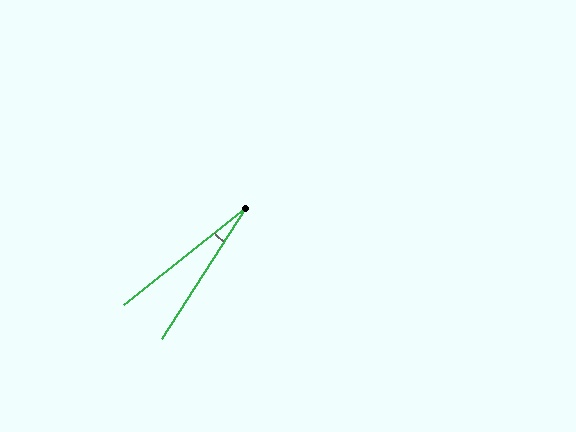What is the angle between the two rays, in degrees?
Approximately 19 degrees.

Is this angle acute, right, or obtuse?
It is acute.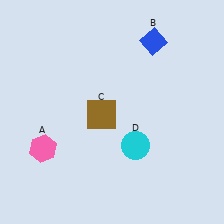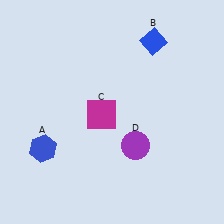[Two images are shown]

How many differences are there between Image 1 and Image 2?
There are 3 differences between the two images.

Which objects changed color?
A changed from pink to blue. C changed from brown to magenta. D changed from cyan to purple.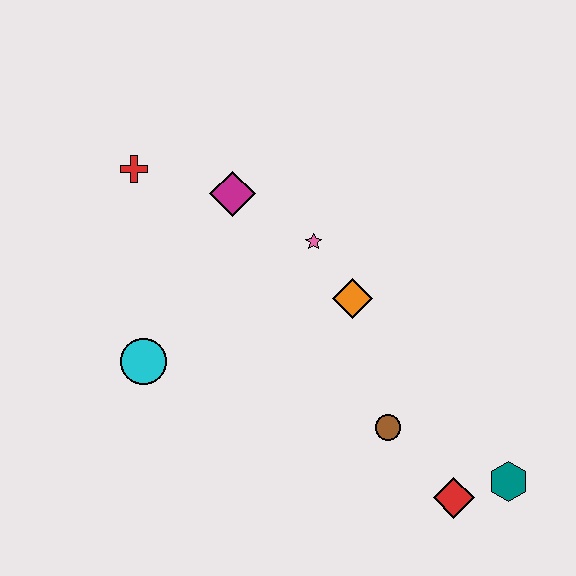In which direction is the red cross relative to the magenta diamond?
The red cross is to the left of the magenta diamond.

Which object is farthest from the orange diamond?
The red cross is farthest from the orange diamond.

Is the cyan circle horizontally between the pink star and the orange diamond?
No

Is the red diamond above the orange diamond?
No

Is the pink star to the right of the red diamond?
No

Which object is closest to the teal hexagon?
The red diamond is closest to the teal hexagon.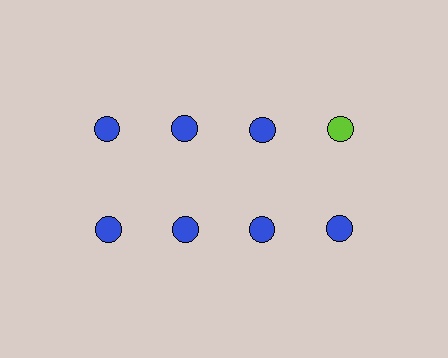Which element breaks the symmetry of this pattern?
The lime circle in the top row, second from right column breaks the symmetry. All other shapes are blue circles.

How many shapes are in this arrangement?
There are 8 shapes arranged in a grid pattern.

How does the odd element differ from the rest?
It has a different color: lime instead of blue.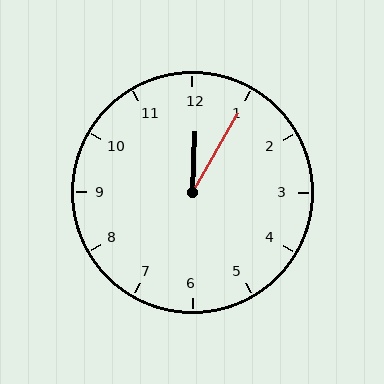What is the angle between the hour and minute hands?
Approximately 28 degrees.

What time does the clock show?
12:05.